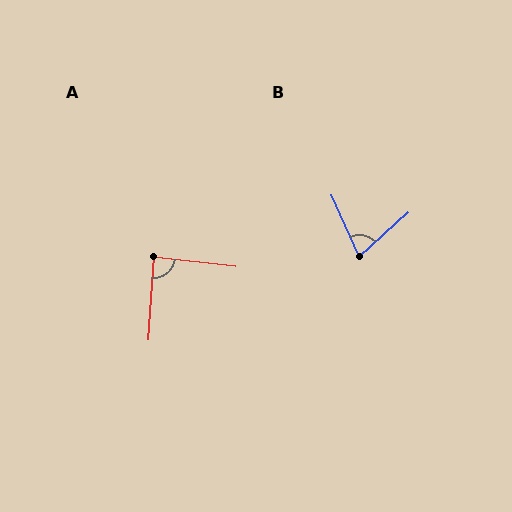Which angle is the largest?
A, at approximately 87 degrees.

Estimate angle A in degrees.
Approximately 87 degrees.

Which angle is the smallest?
B, at approximately 72 degrees.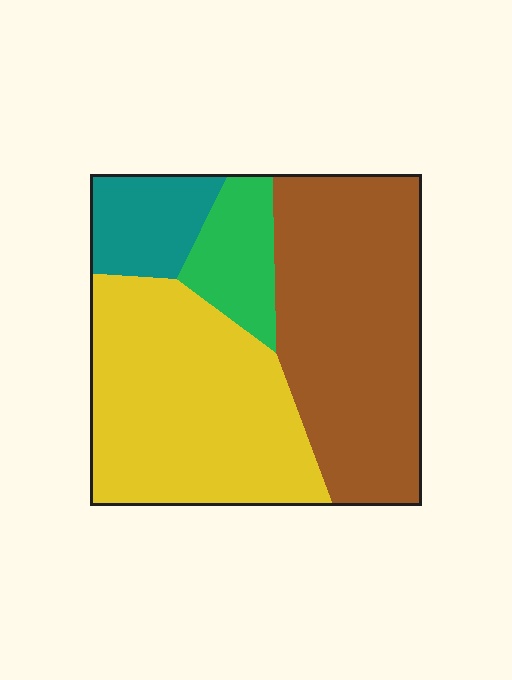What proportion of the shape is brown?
Brown covers roughly 40% of the shape.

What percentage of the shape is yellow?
Yellow covers 39% of the shape.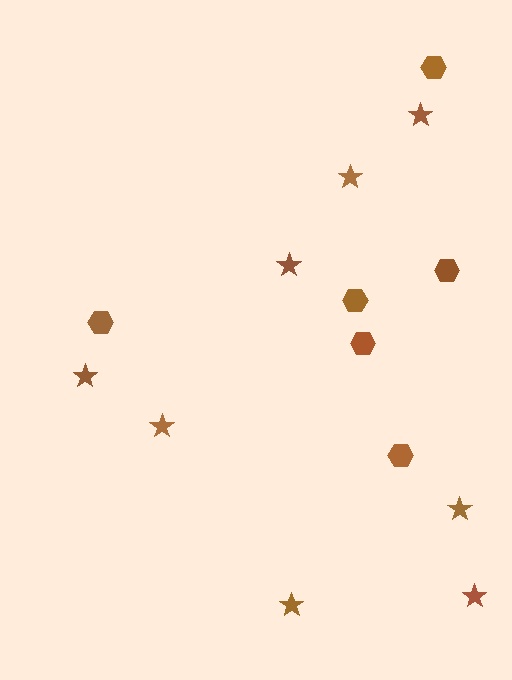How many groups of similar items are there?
There are 2 groups: one group of stars (8) and one group of hexagons (6).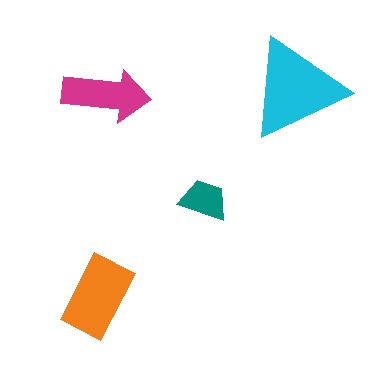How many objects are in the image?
There are 4 objects in the image.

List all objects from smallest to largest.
The teal trapezoid, the magenta arrow, the orange rectangle, the cyan triangle.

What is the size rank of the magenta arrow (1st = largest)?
3rd.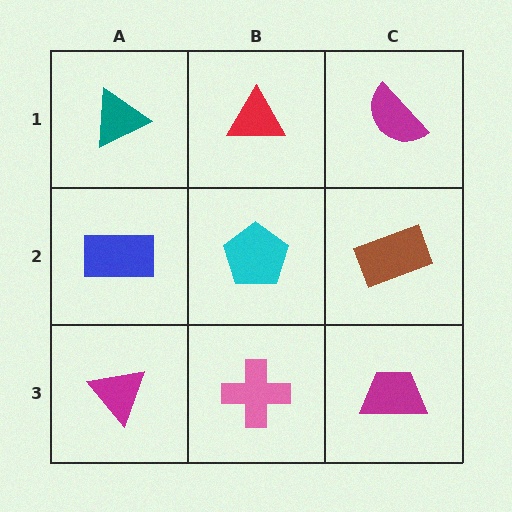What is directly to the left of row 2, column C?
A cyan pentagon.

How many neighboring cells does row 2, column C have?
3.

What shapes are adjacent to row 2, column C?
A magenta semicircle (row 1, column C), a magenta trapezoid (row 3, column C), a cyan pentagon (row 2, column B).